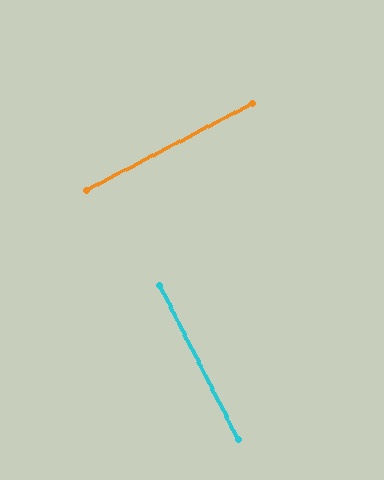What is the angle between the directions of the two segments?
Approximately 89 degrees.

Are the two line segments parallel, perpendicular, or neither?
Perpendicular — they meet at approximately 89°.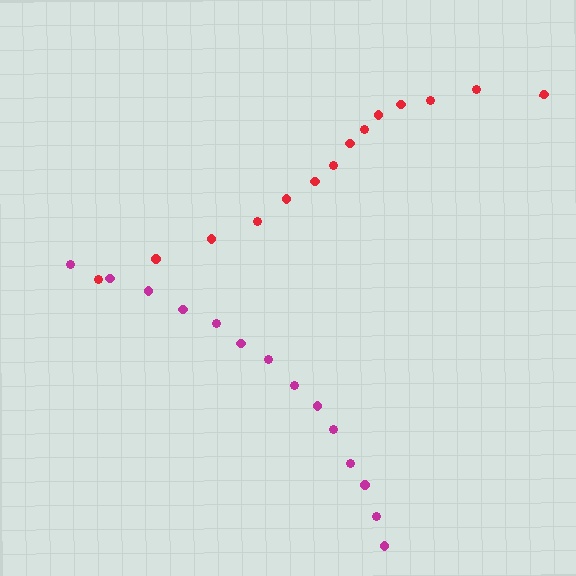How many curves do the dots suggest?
There are 2 distinct paths.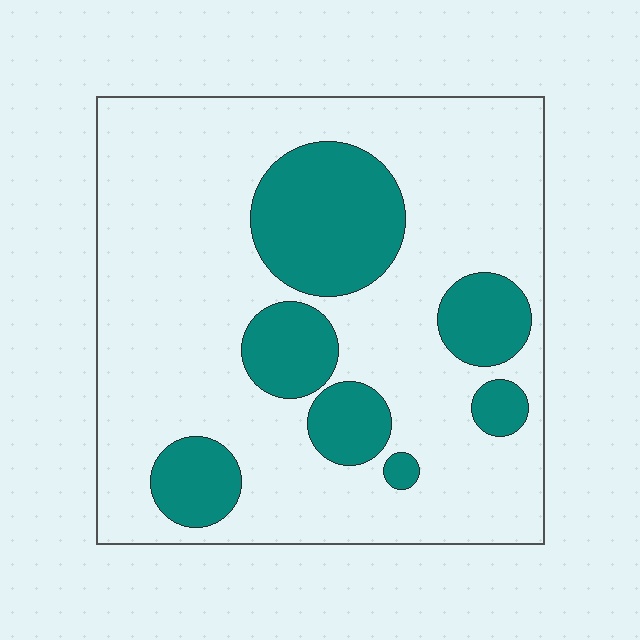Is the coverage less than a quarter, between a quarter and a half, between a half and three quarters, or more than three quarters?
Less than a quarter.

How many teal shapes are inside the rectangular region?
7.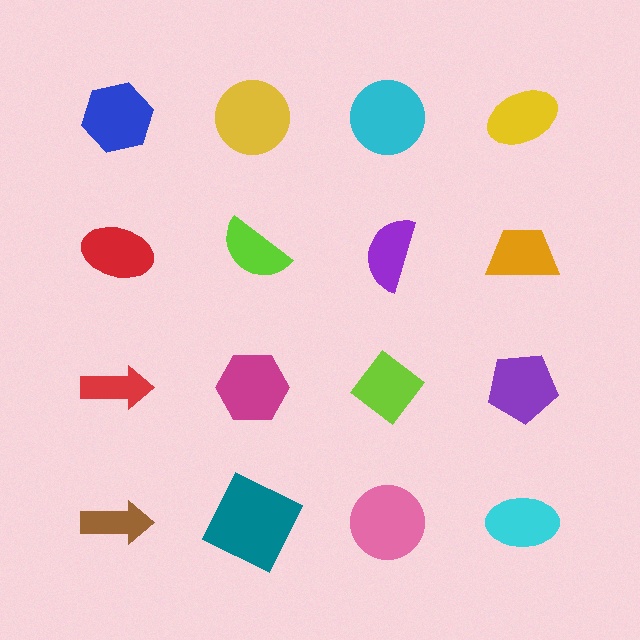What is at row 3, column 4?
A purple pentagon.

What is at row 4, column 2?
A teal square.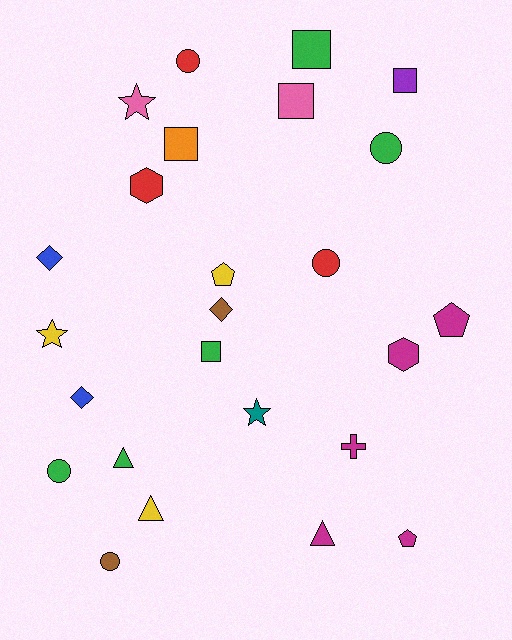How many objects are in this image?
There are 25 objects.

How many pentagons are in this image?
There are 3 pentagons.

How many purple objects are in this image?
There is 1 purple object.